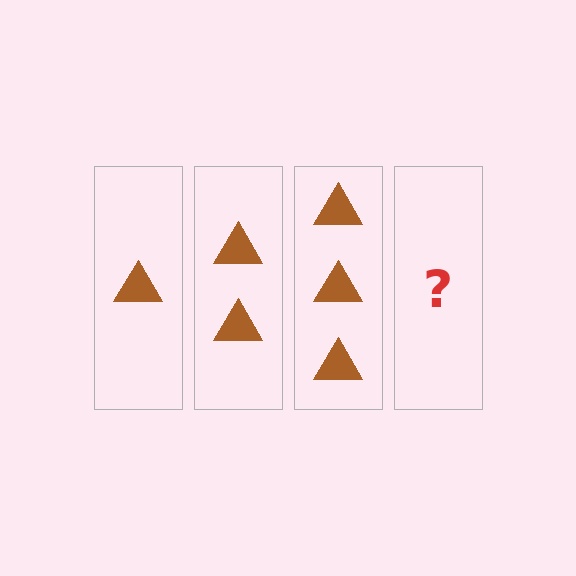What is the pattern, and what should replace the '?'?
The pattern is that each step adds one more triangle. The '?' should be 4 triangles.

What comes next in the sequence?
The next element should be 4 triangles.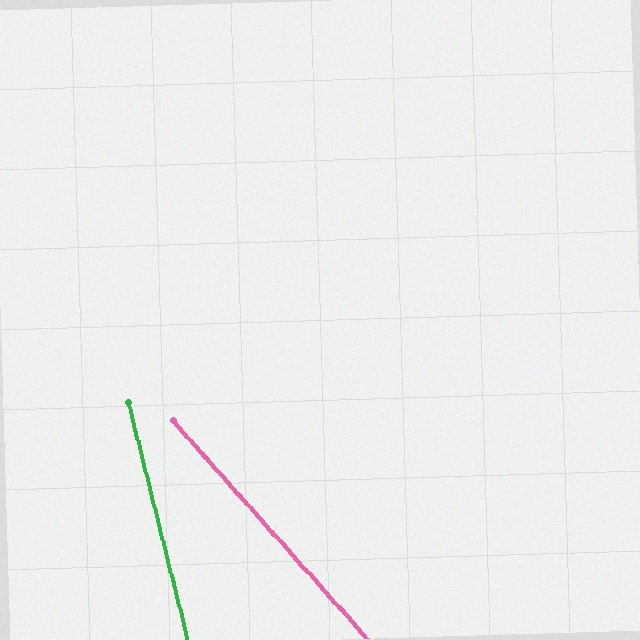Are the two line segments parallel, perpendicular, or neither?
Neither parallel nor perpendicular — they differ by about 28°.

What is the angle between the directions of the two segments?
Approximately 28 degrees.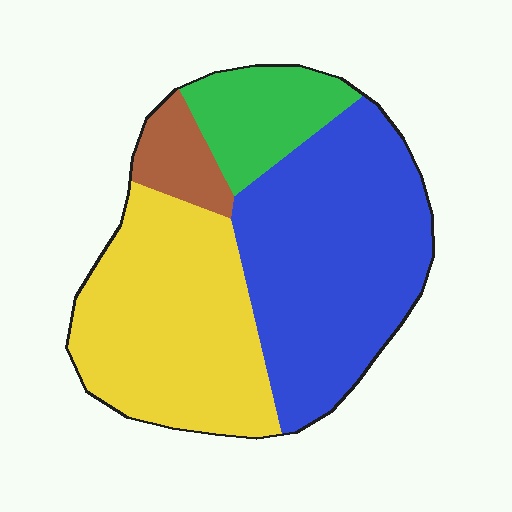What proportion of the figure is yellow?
Yellow covers about 35% of the figure.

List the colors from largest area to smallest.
From largest to smallest: blue, yellow, green, brown.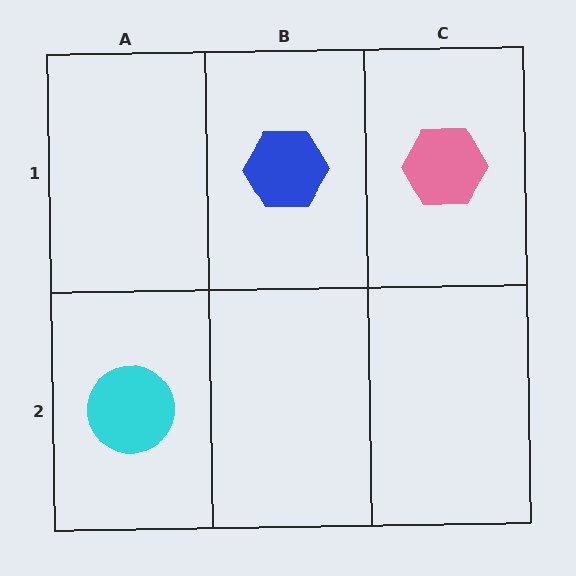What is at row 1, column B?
A blue hexagon.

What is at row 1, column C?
A pink hexagon.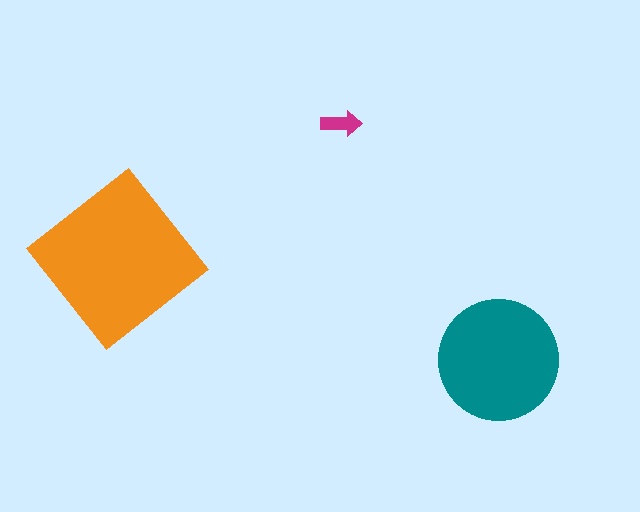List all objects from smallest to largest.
The magenta arrow, the teal circle, the orange diamond.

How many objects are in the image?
There are 3 objects in the image.